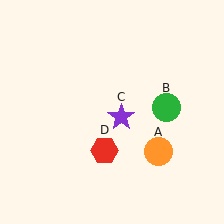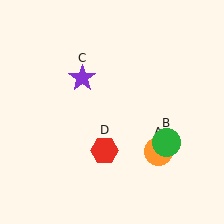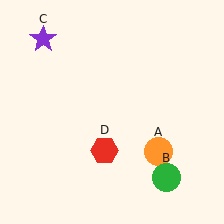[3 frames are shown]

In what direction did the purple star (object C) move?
The purple star (object C) moved up and to the left.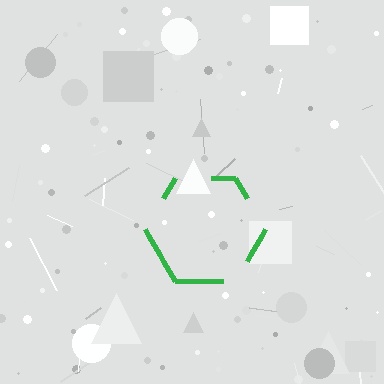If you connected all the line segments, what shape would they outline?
They would outline a hexagon.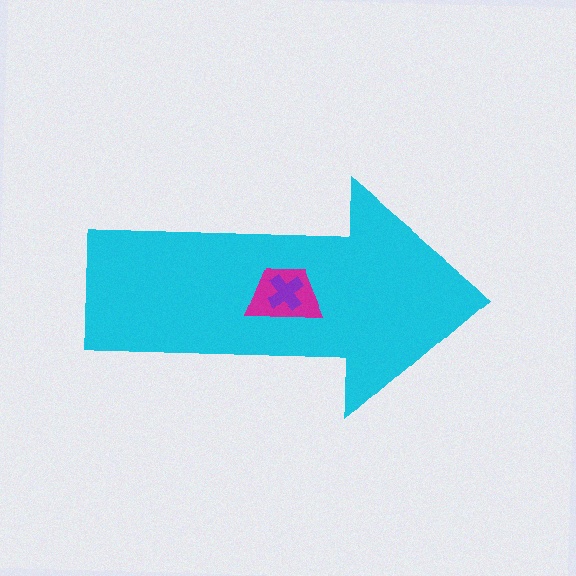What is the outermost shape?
The cyan arrow.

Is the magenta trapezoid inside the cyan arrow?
Yes.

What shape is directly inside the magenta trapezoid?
The purple cross.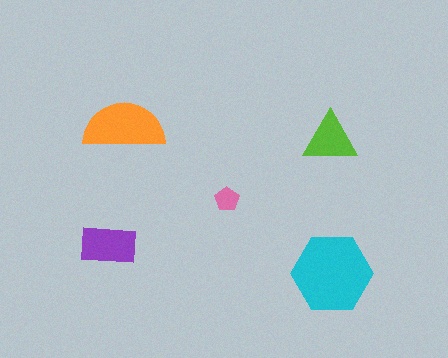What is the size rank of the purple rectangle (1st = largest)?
3rd.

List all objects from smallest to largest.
The pink pentagon, the lime triangle, the purple rectangle, the orange semicircle, the cyan hexagon.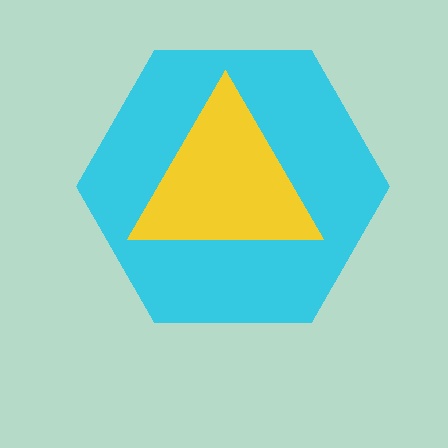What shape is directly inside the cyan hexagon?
The yellow triangle.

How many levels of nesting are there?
2.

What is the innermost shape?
The yellow triangle.